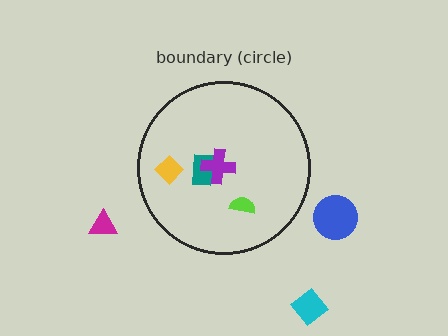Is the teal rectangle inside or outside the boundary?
Inside.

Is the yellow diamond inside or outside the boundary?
Inside.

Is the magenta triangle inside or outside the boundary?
Outside.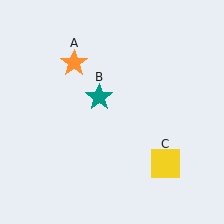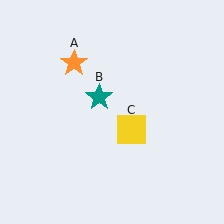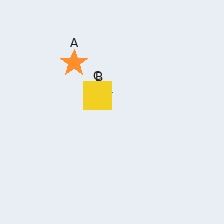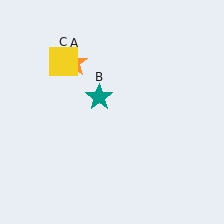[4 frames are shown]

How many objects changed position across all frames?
1 object changed position: yellow square (object C).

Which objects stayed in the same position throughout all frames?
Orange star (object A) and teal star (object B) remained stationary.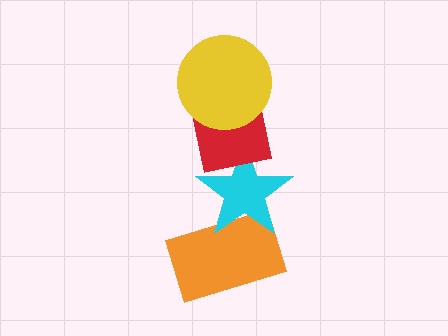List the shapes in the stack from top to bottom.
From top to bottom: the yellow circle, the red square, the cyan star, the orange rectangle.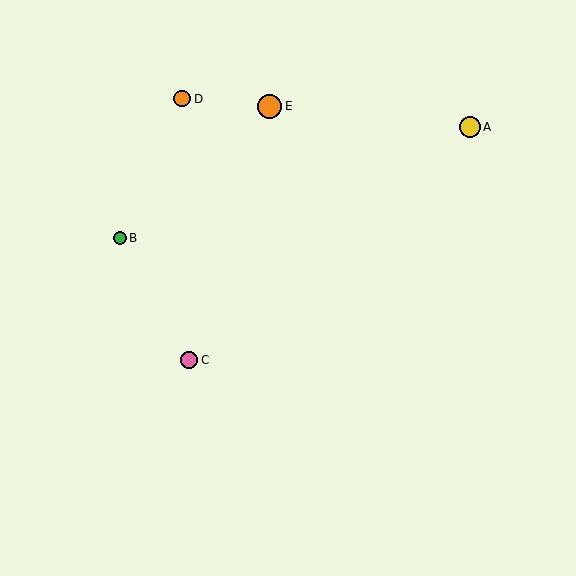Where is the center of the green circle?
The center of the green circle is at (120, 238).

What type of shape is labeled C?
Shape C is a pink circle.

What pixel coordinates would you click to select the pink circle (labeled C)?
Click at (189, 360) to select the pink circle C.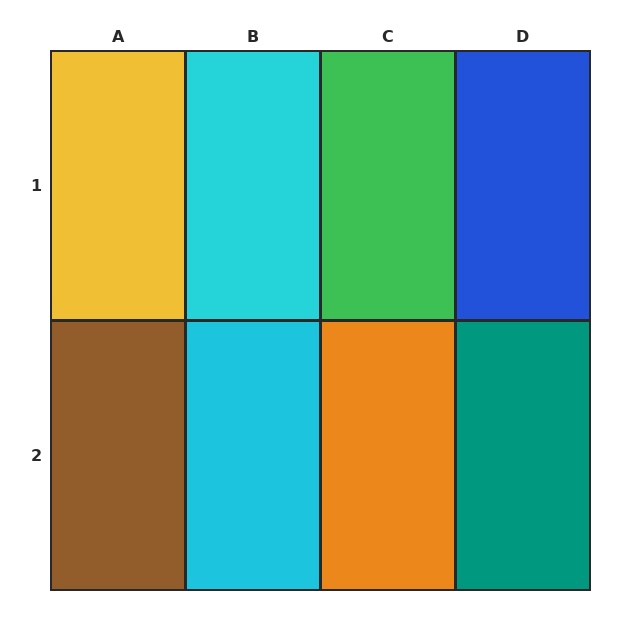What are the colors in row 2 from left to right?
Brown, cyan, orange, teal.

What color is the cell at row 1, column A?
Yellow.